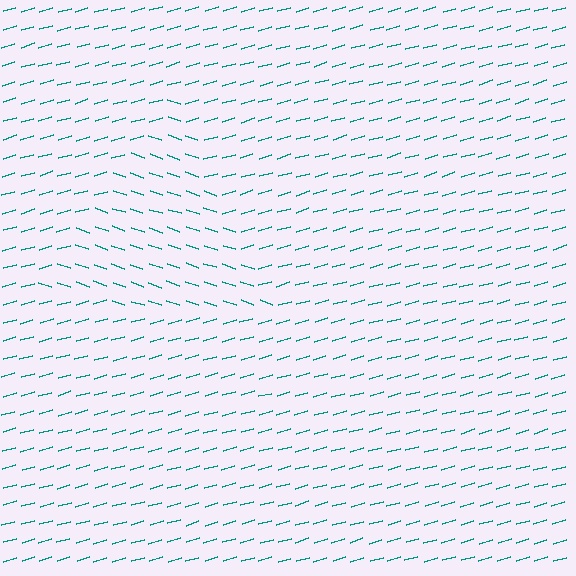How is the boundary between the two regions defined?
The boundary is defined purely by a change in line orientation (approximately 34 degrees difference). All lines are the same color and thickness.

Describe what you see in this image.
The image is filled with small teal line segments. A triangle region in the image has lines oriented differently from the surrounding lines, creating a visible texture boundary.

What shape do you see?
I see a triangle.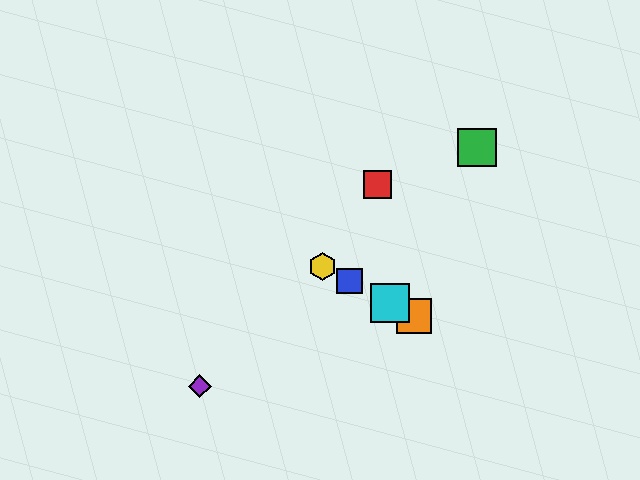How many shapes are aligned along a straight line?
4 shapes (the blue square, the yellow hexagon, the orange square, the cyan square) are aligned along a straight line.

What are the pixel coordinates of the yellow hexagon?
The yellow hexagon is at (322, 267).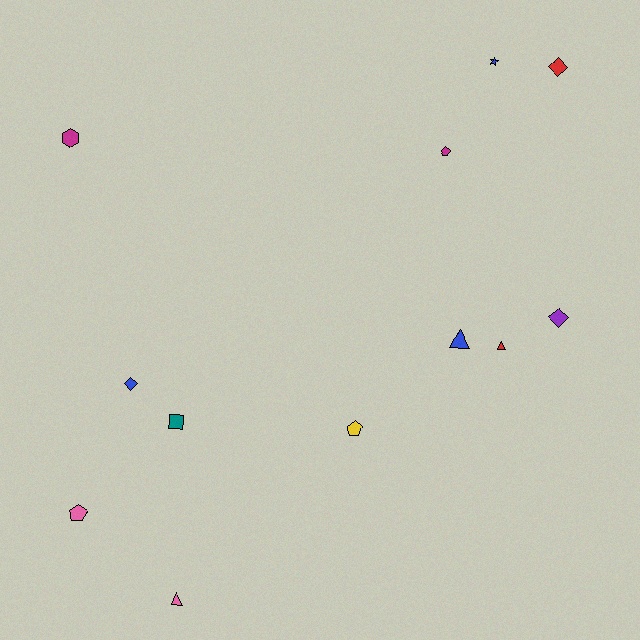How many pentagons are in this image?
There are 3 pentagons.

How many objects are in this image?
There are 12 objects.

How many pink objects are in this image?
There are 2 pink objects.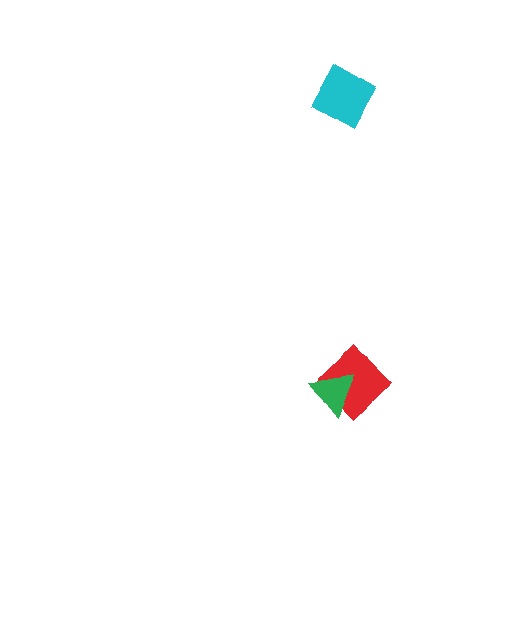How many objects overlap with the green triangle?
1 object overlaps with the green triangle.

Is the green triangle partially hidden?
No, no other shape covers it.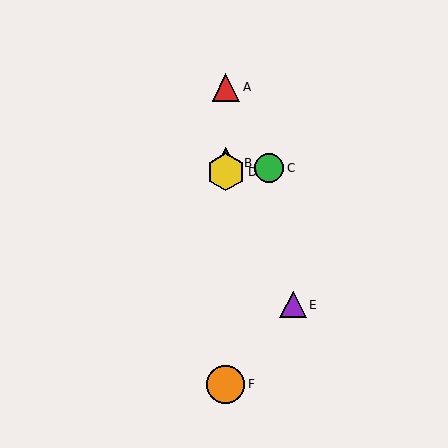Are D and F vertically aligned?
Yes, both are at x≈226.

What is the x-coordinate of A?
Object A is at x≈226.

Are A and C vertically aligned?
No, A is at x≈226 and C is at x≈269.